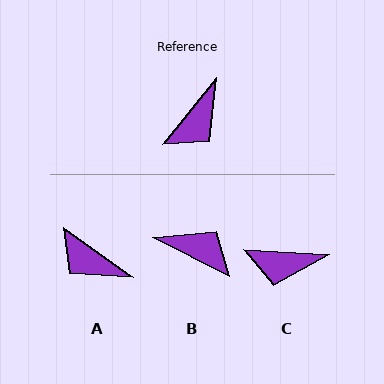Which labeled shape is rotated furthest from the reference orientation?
B, about 101 degrees away.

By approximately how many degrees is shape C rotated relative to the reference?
Approximately 54 degrees clockwise.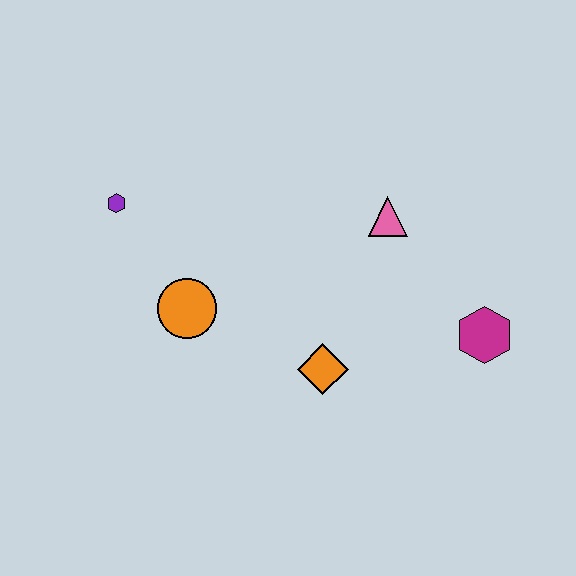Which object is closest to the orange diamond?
The orange circle is closest to the orange diamond.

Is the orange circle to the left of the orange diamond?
Yes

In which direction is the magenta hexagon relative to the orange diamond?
The magenta hexagon is to the right of the orange diamond.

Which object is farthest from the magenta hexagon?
The purple hexagon is farthest from the magenta hexagon.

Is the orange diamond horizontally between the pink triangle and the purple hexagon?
Yes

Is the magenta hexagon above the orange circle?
No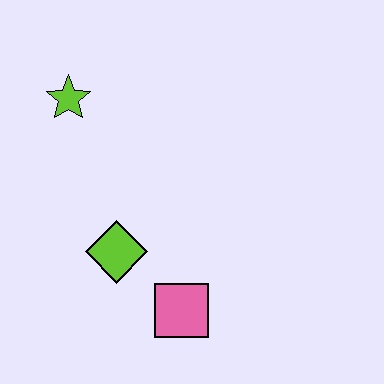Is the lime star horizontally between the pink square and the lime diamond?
No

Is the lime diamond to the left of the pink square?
Yes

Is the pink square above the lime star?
No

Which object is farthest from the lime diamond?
The lime star is farthest from the lime diamond.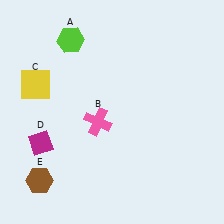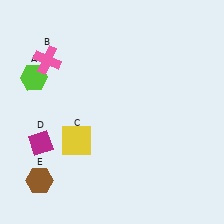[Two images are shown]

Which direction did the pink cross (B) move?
The pink cross (B) moved up.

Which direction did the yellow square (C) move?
The yellow square (C) moved down.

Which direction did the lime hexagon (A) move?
The lime hexagon (A) moved down.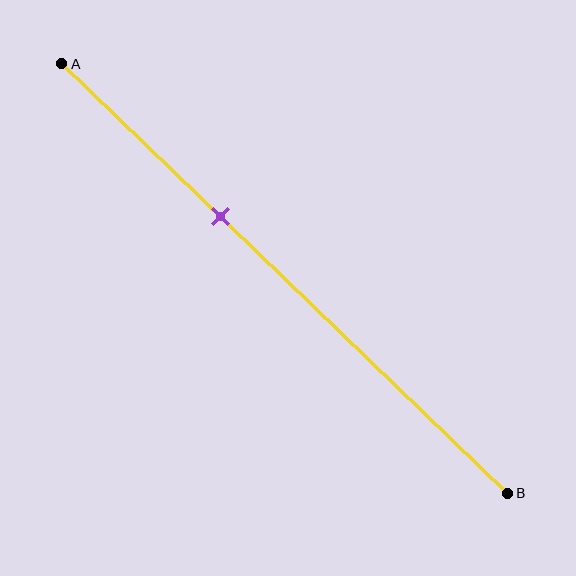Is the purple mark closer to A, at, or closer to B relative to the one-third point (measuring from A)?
The purple mark is approximately at the one-third point of segment AB.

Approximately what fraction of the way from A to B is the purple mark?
The purple mark is approximately 35% of the way from A to B.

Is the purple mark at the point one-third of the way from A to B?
Yes, the mark is approximately at the one-third point.